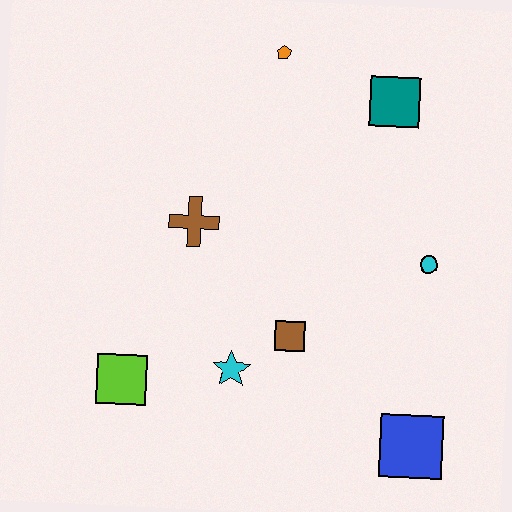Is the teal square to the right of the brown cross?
Yes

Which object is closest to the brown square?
The cyan star is closest to the brown square.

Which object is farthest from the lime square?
The teal square is farthest from the lime square.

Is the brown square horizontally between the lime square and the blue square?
Yes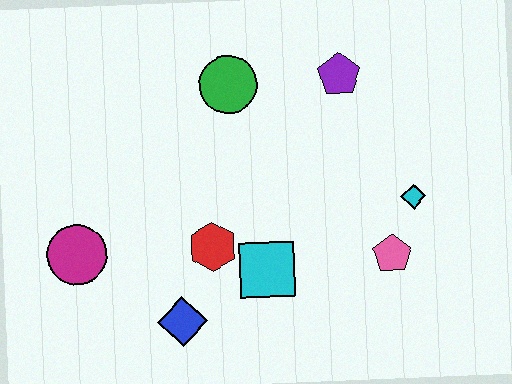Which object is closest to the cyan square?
The red hexagon is closest to the cyan square.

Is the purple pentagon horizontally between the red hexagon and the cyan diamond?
Yes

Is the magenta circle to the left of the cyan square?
Yes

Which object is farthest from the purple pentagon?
The magenta circle is farthest from the purple pentagon.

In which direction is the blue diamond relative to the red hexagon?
The blue diamond is below the red hexagon.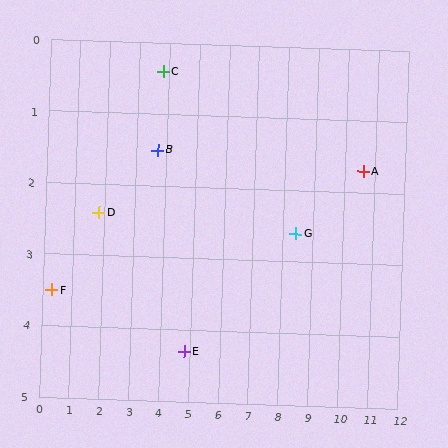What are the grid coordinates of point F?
Point F is at approximately (0.3, 3.5).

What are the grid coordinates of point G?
Point G is at approximately (8.4, 2.6).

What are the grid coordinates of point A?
Point A is at approximately (10.6, 1.7).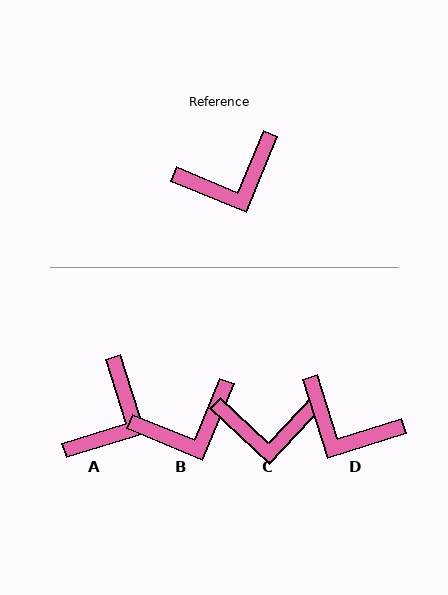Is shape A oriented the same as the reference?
No, it is off by about 40 degrees.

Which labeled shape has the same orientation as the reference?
B.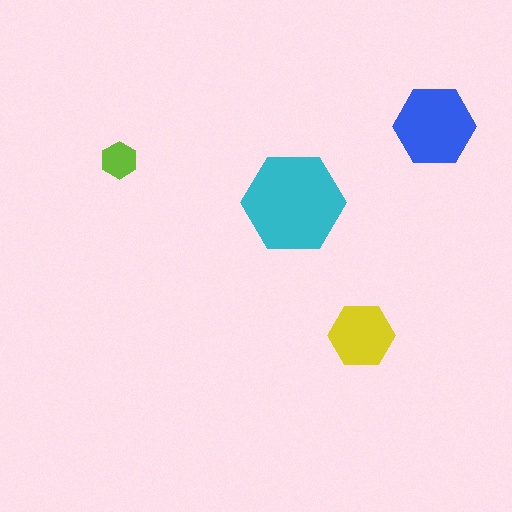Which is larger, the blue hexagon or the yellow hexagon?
The blue one.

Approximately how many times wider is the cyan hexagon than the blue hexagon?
About 1.5 times wider.